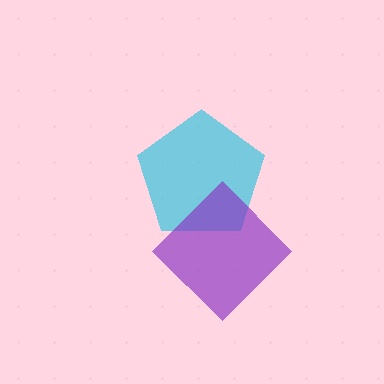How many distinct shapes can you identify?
There are 2 distinct shapes: a cyan pentagon, a purple diamond.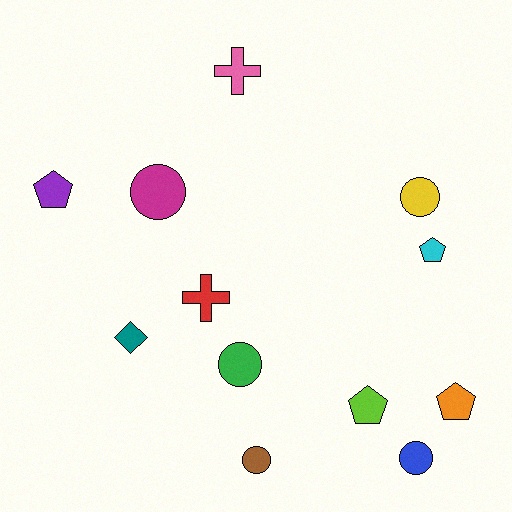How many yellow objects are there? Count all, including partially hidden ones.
There is 1 yellow object.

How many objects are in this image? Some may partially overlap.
There are 12 objects.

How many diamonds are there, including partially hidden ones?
There is 1 diamond.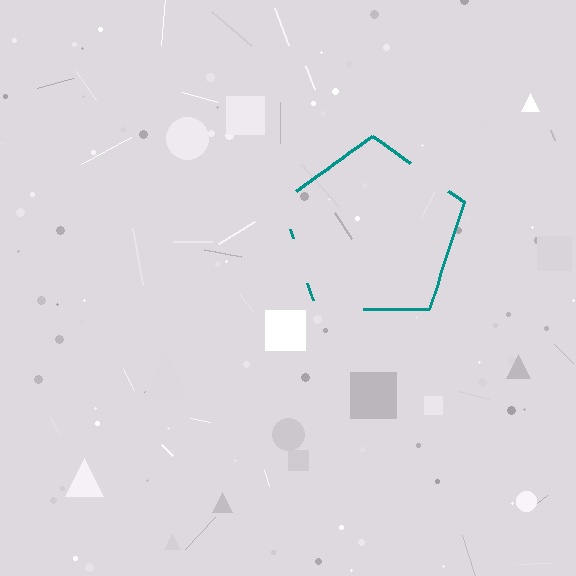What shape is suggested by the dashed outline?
The dashed outline suggests a pentagon.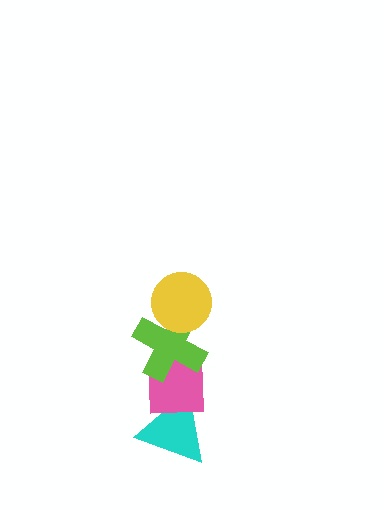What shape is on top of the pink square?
The lime cross is on top of the pink square.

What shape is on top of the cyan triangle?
The pink square is on top of the cyan triangle.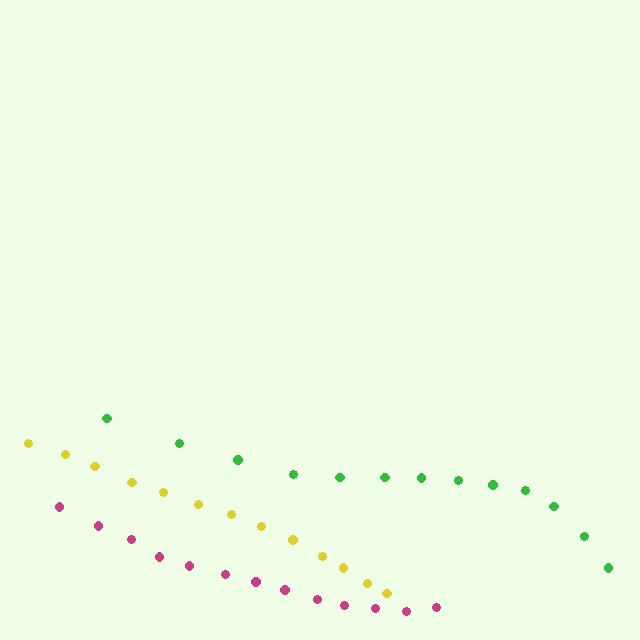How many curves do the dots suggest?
There are 3 distinct paths.